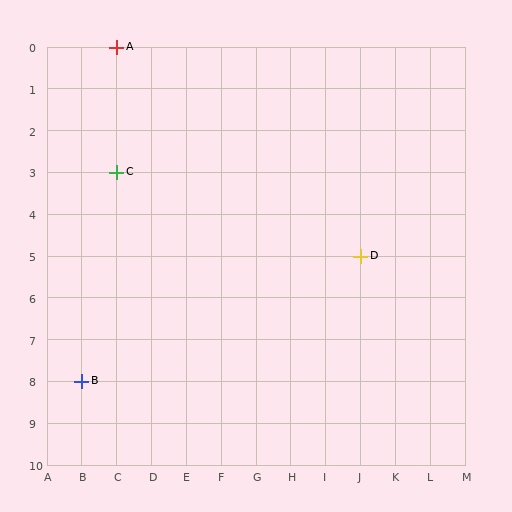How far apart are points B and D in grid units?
Points B and D are 8 columns and 3 rows apart (about 8.5 grid units diagonally).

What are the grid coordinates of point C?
Point C is at grid coordinates (C, 3).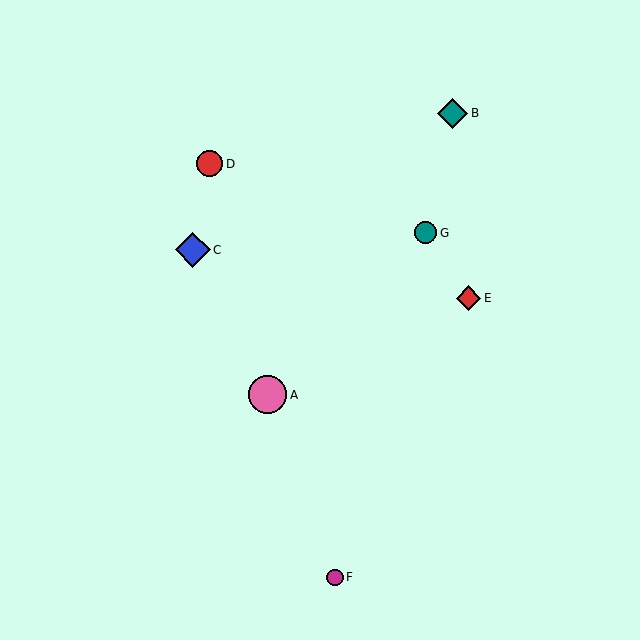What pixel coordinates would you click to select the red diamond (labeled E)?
Click at (468, 298) to select the red diamond E.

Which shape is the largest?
The pink circle (labeled A) is the largest.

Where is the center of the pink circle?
The center of the pink circle is at (268, 395).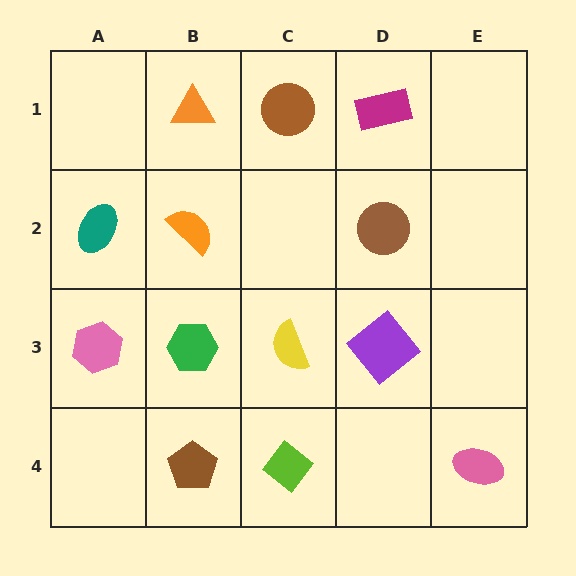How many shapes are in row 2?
3 shapes.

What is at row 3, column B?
A green hexagon.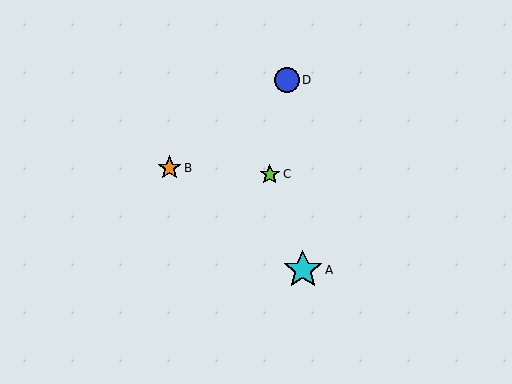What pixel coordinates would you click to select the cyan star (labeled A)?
Click at (303, 270) to select the cyan star A.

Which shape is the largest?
The cyan star (labeled A) is the largest.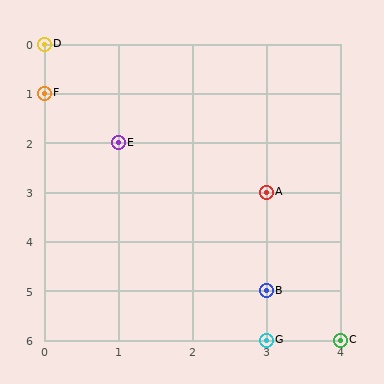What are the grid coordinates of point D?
Point D is at grid coordinates (0, 0).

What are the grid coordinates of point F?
Point F is at grid coordinates (0, 1).